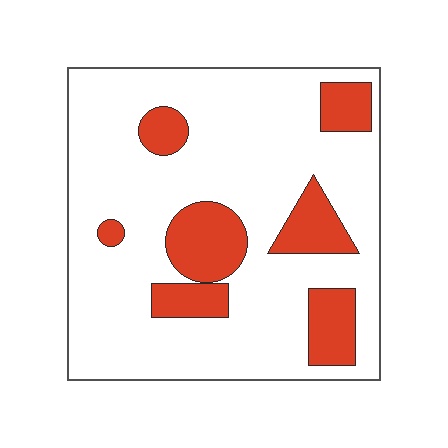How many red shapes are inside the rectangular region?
7.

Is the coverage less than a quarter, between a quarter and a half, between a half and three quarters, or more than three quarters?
Less than a quarter.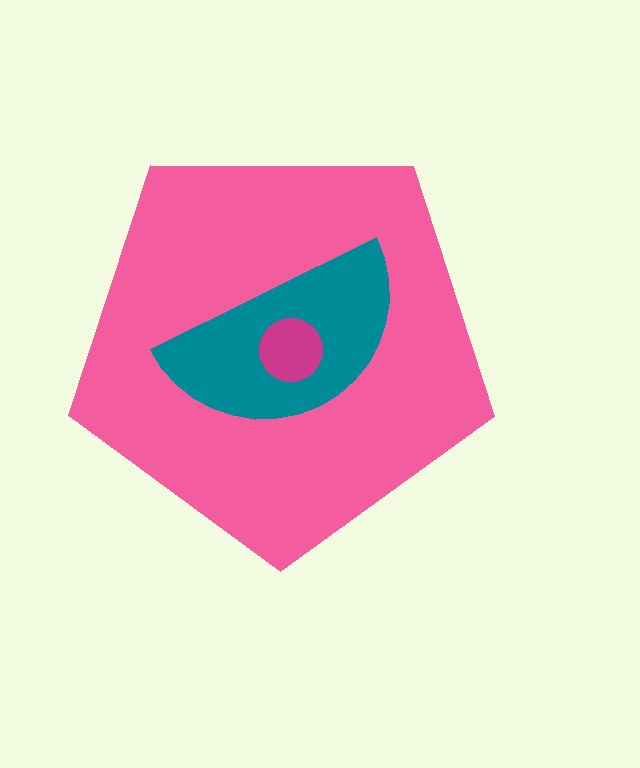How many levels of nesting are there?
3.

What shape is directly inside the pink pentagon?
The teal semicircle.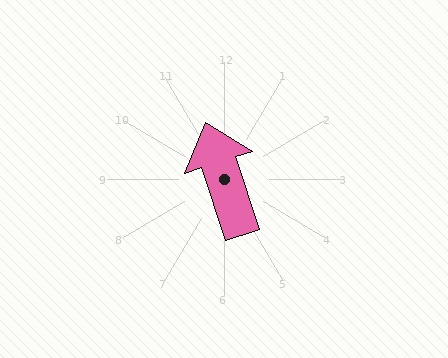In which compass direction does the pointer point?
North.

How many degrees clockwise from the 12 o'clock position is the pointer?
Approximately 342 degrees.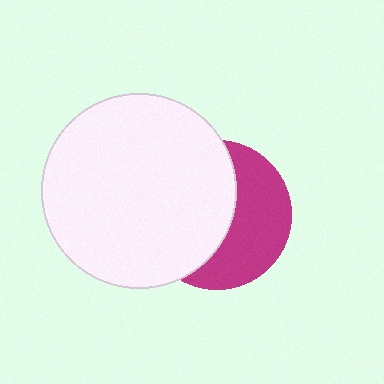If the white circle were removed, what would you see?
You would see the complete magenta circle.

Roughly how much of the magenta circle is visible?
A small part of it is visible (roughly 45%).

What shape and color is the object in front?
The object in front is a white circle.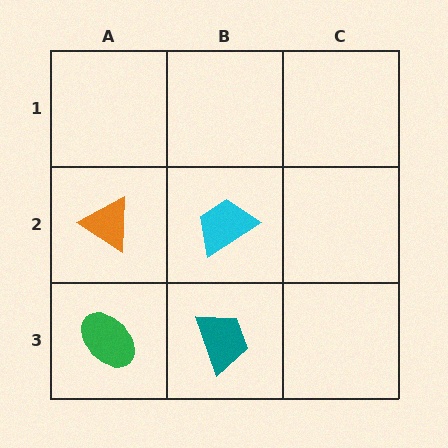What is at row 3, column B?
A teal trapezoid.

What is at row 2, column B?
A cyan trapezoid.